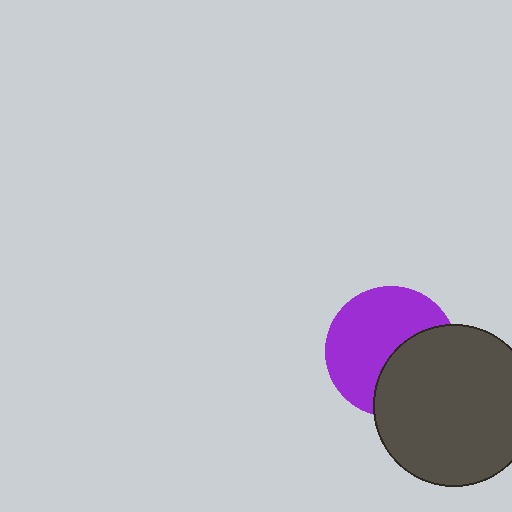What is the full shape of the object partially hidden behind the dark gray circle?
The partially hidden object is a purple circle.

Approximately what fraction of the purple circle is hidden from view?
Roughly 40% of the purple circle is hidden behind the dark gray circle.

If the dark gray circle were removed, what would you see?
You would see the complete purple circle.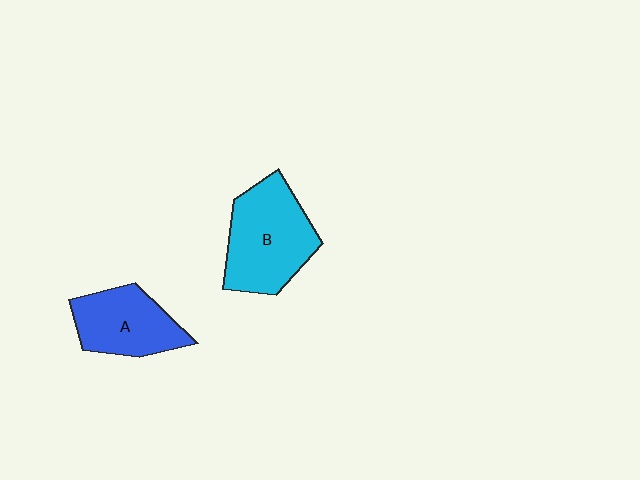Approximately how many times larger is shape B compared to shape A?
Approximately 1.3 times.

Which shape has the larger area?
Shape B (cyan).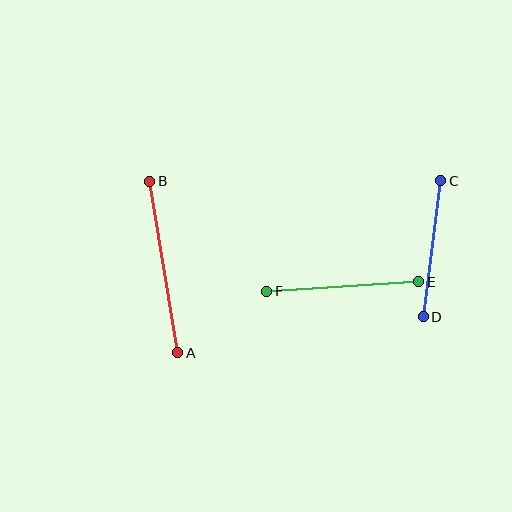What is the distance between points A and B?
The distance is approximately 174 pixels.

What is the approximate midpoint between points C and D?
The midpoint is at approximately (432, 249) pixels.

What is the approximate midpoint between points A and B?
The midpoint is at approximately (164, 267) pixels.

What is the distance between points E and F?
The distance is approximately 152 pixels.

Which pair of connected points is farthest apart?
Points A and B are farthest apart.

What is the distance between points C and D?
The distance is approximately 137 pixels.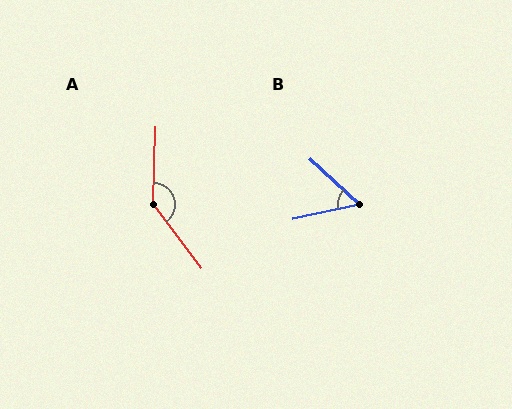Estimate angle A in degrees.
Approximately 141 degrees.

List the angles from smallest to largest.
B (55°), A (141°).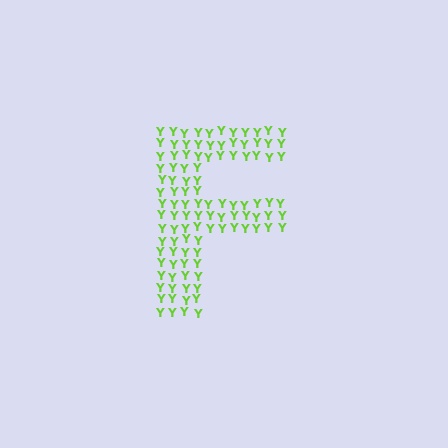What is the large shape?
The large shape is the letter F.